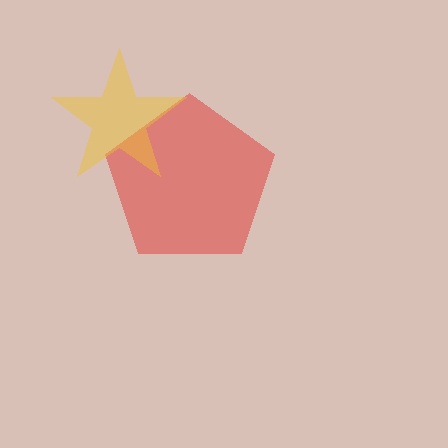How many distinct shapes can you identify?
There are 2 distinct shapes: a red pentagon, a yellow star.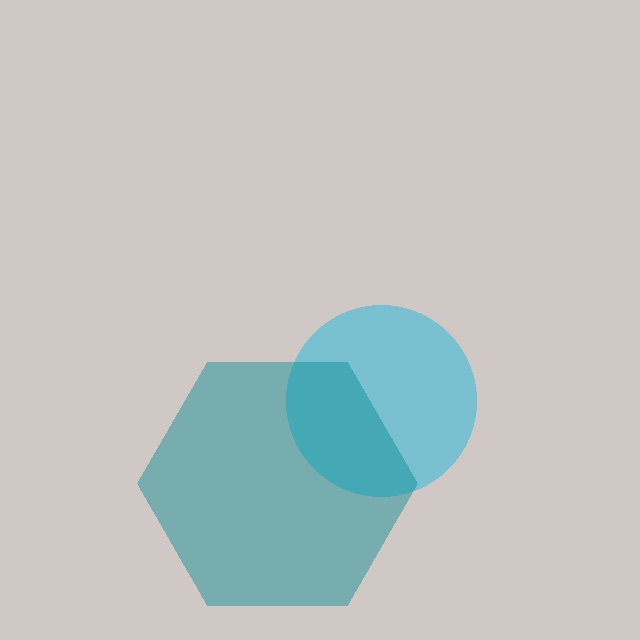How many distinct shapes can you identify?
There are 2 distinct shapes: a cyan circle, a teal hexagon.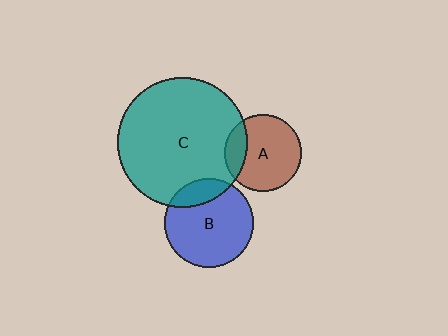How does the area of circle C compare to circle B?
Approximately 2.1 times.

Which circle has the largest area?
Circle C (teal).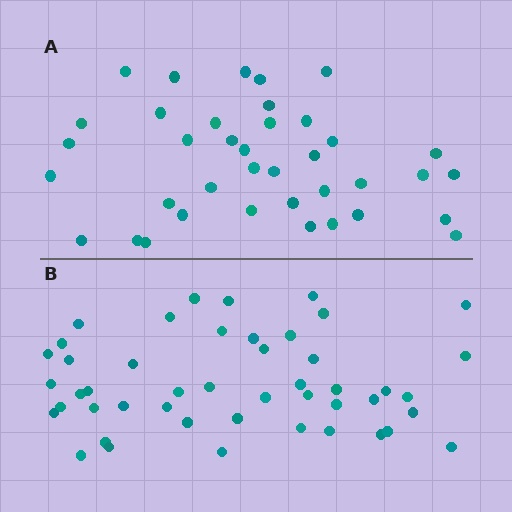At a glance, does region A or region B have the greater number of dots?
Region B (the bottom region) has more dots.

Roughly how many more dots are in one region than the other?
Region B has roughly 8 or so more dots than region A.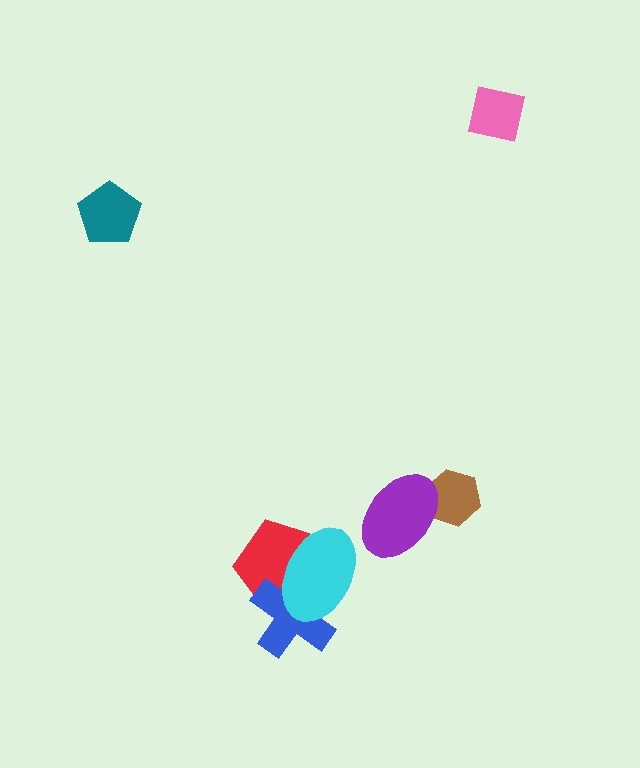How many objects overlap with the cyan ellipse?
2 objects overlap with the cyan ellipse.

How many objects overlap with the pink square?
0 objects overlap with the pink square.